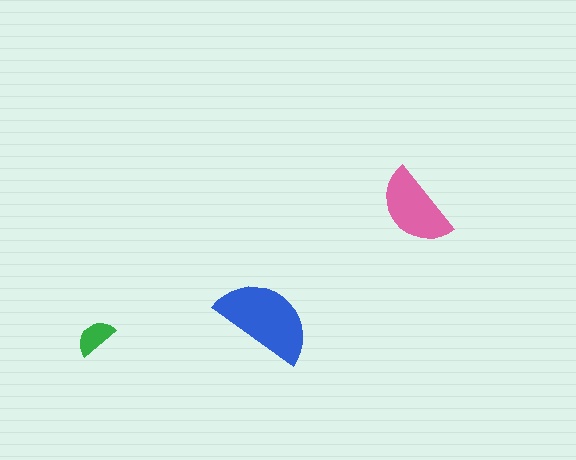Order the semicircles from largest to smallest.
the blue one, the pink one, the green one.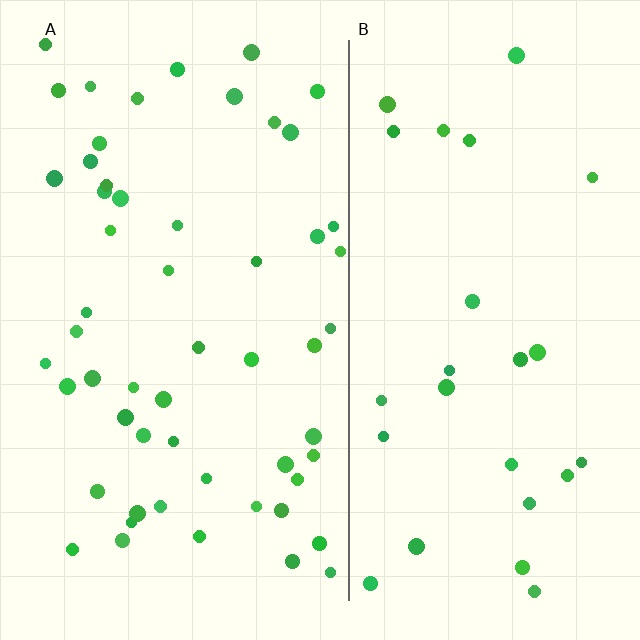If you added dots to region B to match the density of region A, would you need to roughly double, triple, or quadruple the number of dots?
Approximately double.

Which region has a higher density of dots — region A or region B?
A (the left).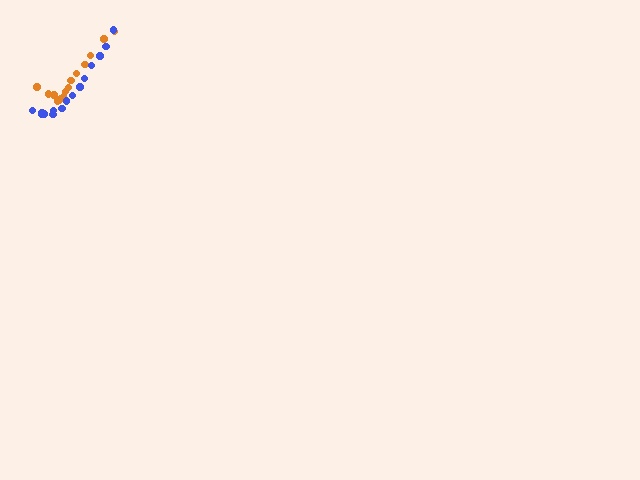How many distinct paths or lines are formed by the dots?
There are 2 distinct paths.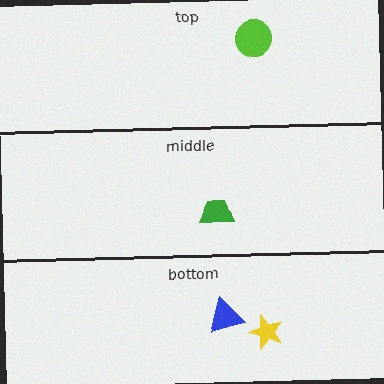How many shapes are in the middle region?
1.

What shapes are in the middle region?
The green trapezoid.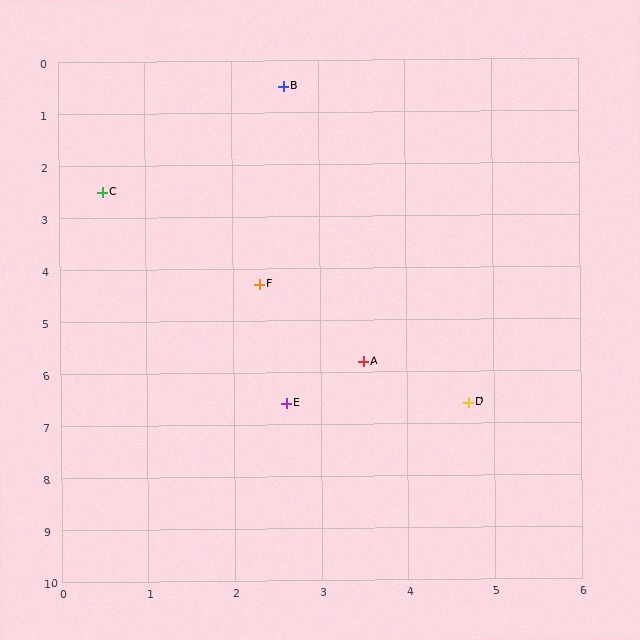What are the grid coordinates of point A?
Point A is at approximately (3.5, 5.8).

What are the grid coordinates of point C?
Point C is at approximately (0.5, 2.5).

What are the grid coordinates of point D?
Point D is at approximately (4.7, 6.6).